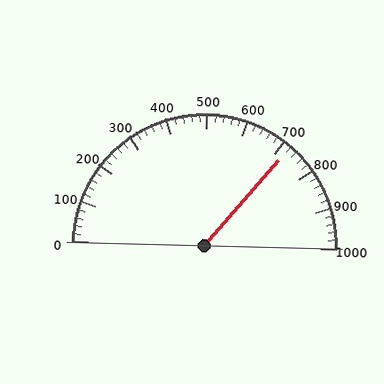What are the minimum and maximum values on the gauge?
The gauge ranges from 0 to 1000.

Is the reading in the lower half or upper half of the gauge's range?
The reading is in the upper half of the range (0 to 1000).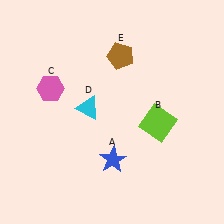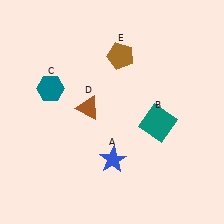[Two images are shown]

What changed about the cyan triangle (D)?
In Image 1, D is cyan. In Image 2, it changed to brown.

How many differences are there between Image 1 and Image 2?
There are 3 differences between the two images.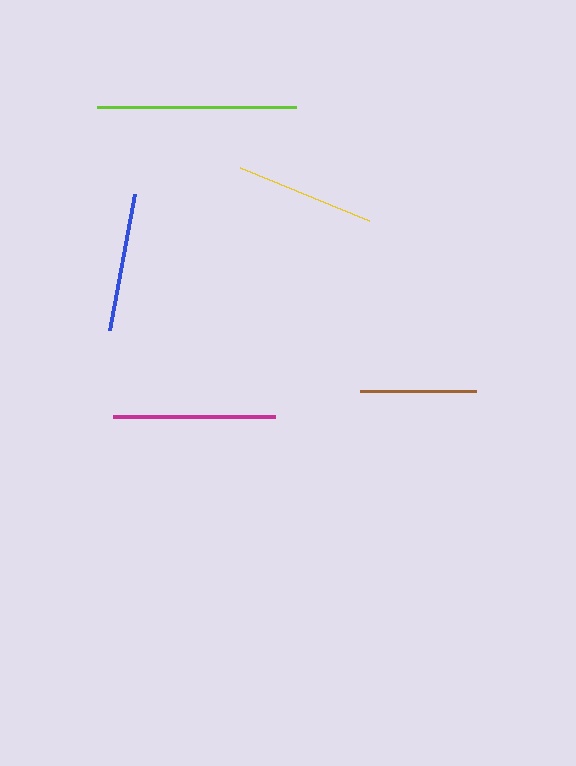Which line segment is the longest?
The lime line is the longest at approximately 199 pixels.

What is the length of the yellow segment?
The yellow segment is approximately 140 pixels long.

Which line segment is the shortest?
The brown line is the shortest at approximately 116 pixels.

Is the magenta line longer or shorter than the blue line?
The magenta line is longer than the blue line.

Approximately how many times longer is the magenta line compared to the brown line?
The magenta line is approximately 1.4 times the length of the brown line.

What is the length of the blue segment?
The blue segment is approximately 138 pixels long.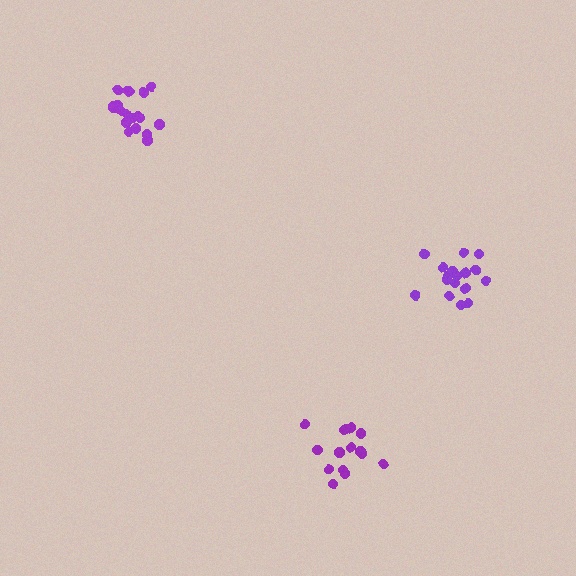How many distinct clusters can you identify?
There are 3 distinct clusters.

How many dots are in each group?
Group 1: 19 dots, Group 2: 18 dots, Group 3: 15 dots (52 total).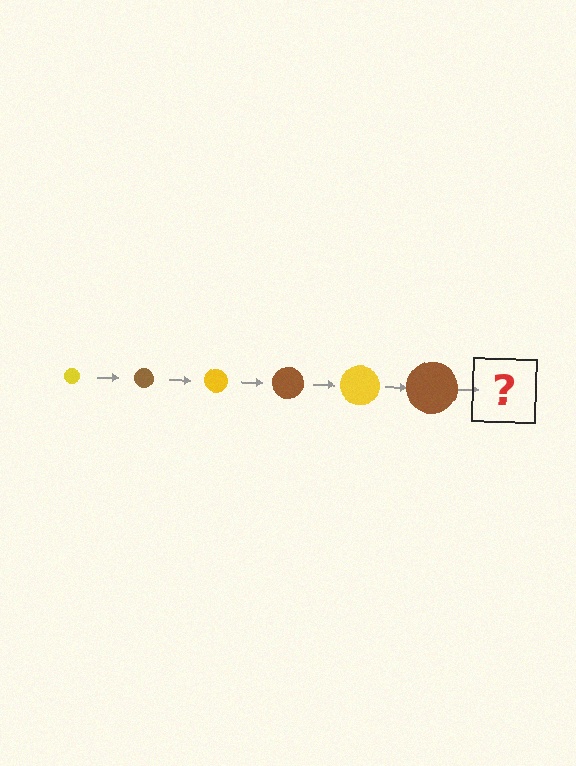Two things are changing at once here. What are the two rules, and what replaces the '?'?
The two rules are that the circle grows larger each step and the color cycles through yellow and brown. The '?' should be a yellow circle, larger than the previous one.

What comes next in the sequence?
The next element should be a yellow circle, larger than the previous one.